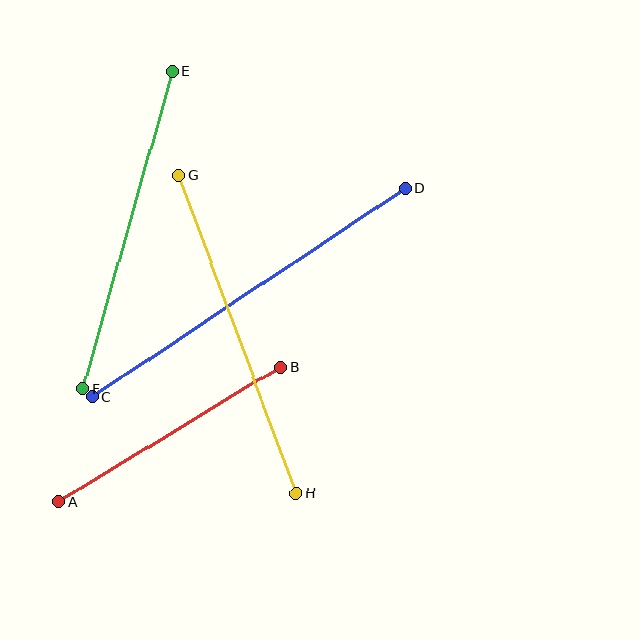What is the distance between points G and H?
The distance is approximately 339 pixels.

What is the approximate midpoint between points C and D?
The midpoint is at approximately (249, 292) pixels.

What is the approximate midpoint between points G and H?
The midpoint is at approximately (238, 334) pixels.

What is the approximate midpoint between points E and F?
The midpoint is at approximately (128, 230) pixels.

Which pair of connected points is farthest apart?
Points C and D are farthest apart.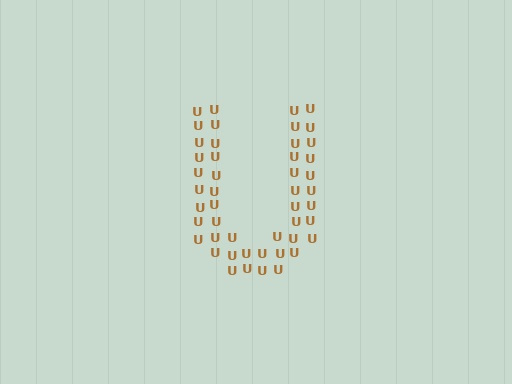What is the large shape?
The large shape is the letter U.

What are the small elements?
The small elements are letter U's.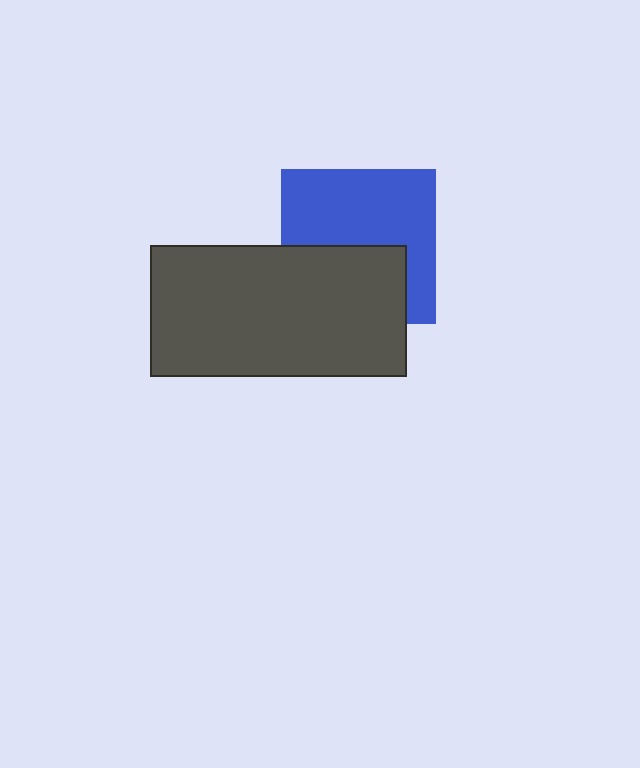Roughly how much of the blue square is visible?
About half of it is visible (roughly 59%).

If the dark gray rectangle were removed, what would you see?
You would see the complete blue square.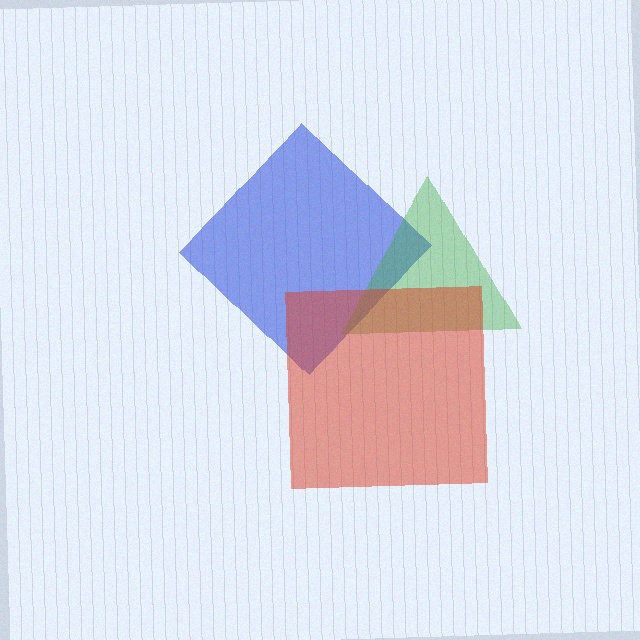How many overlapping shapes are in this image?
There are 3 overlapping shapes in the image.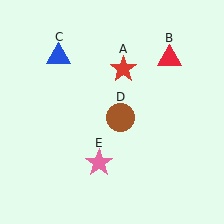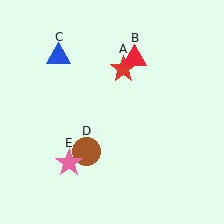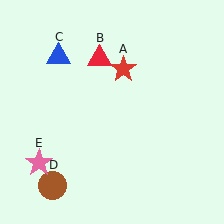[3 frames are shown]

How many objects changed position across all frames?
3 objects changed position: red triangle (object B), brown circle (object D), pink star (object E).